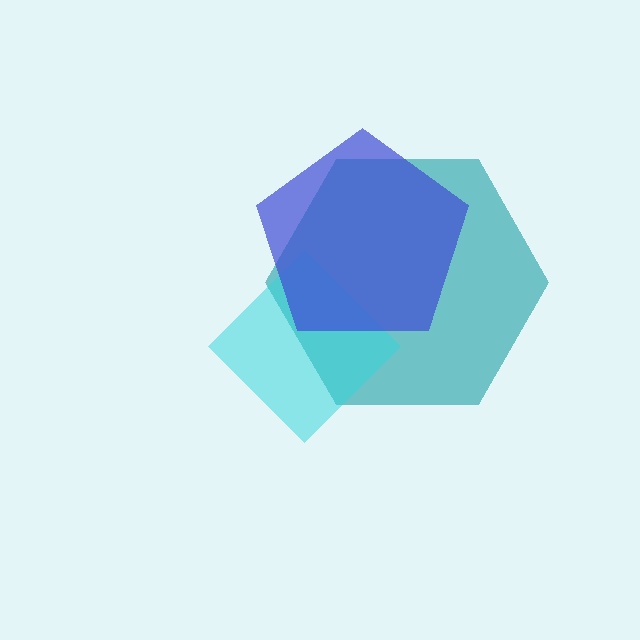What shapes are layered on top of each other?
The layered shapes are: a teal hexagon, a cyan diamond, a blue pentagon.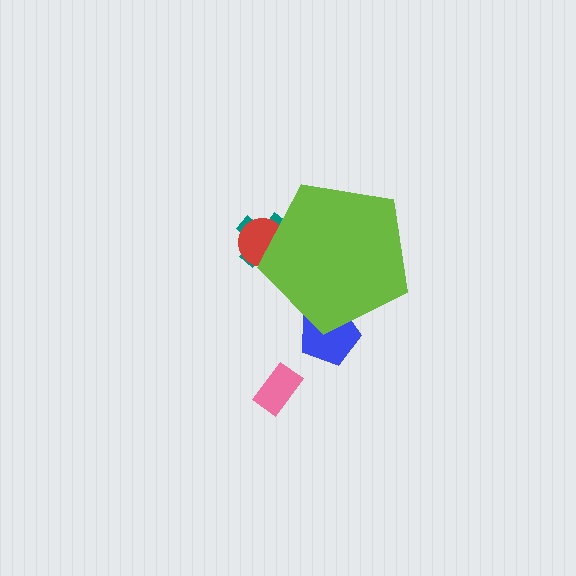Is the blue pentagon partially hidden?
Yes, the blue pentagon is partially hidden behind the lime pentagon.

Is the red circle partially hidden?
Yes, the red circle is partially hidden behind the lime pentagon.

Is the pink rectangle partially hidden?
No, the pink rectangle is fully visible.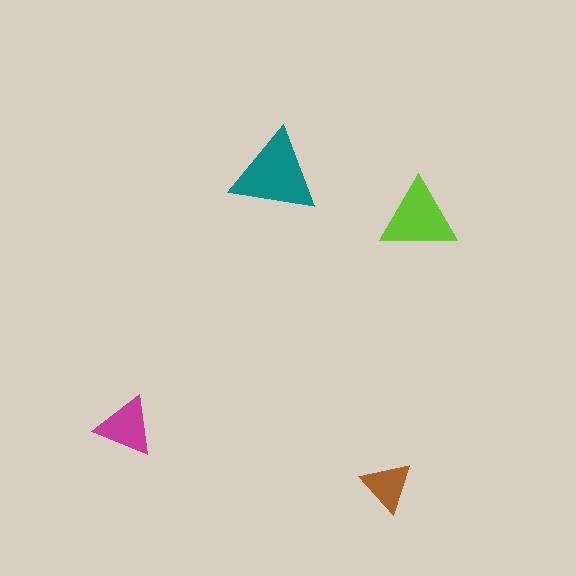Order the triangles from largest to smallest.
the teal one, the lime one, the magenta one, the brown one.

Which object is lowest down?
The brown triangle is bottommost.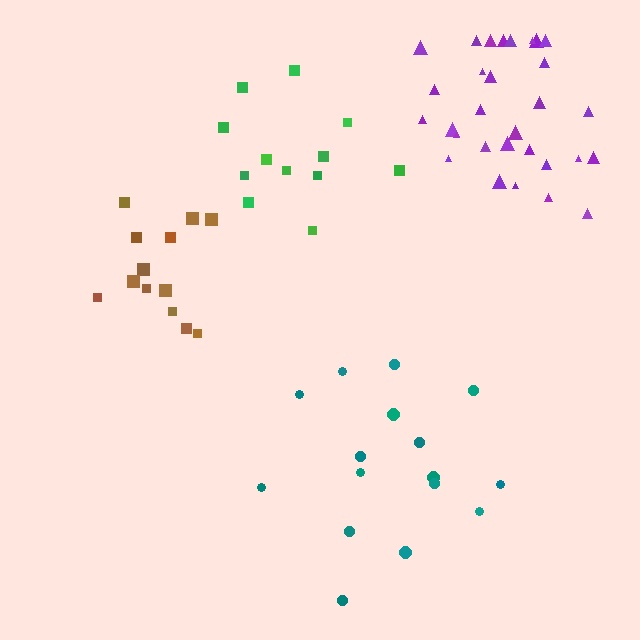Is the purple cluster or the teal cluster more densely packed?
Purple.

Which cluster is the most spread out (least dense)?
Teal.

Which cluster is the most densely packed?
Purple.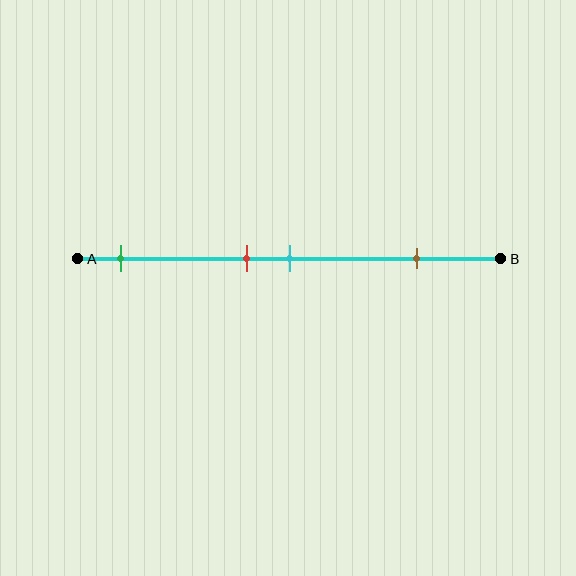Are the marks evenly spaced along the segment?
No, the marks are not evenly spaced.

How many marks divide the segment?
There are 4 marks dividing the segment.